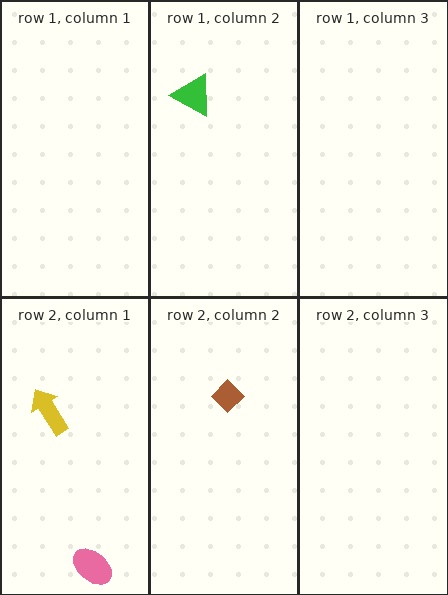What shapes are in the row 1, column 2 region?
The green triangle.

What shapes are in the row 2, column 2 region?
The brown diamond.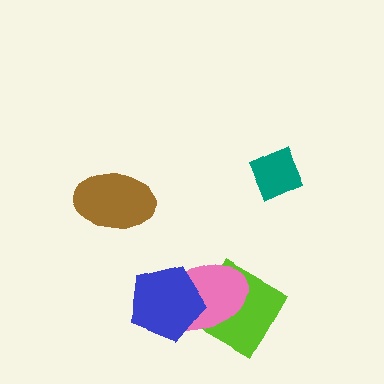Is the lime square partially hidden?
Yes, it is partially covered by another shape.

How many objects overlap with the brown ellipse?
0 objects overlap with the brown ellipse.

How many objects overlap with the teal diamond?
0 objects overlap with the teal diamond.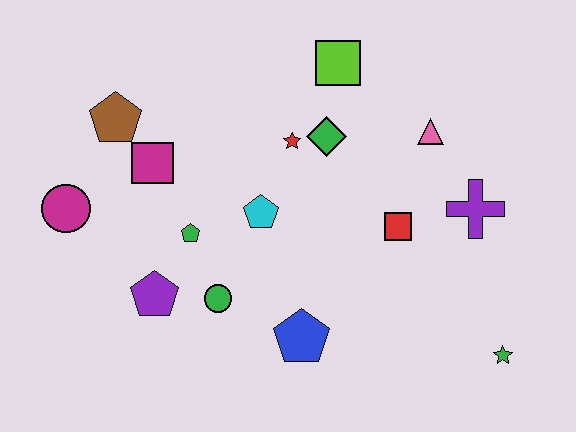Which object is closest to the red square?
The purple cross is closest to the red square.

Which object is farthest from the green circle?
The green star is farthest from the green circle.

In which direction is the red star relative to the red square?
The red star is to the left of the red square.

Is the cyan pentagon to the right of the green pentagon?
Yes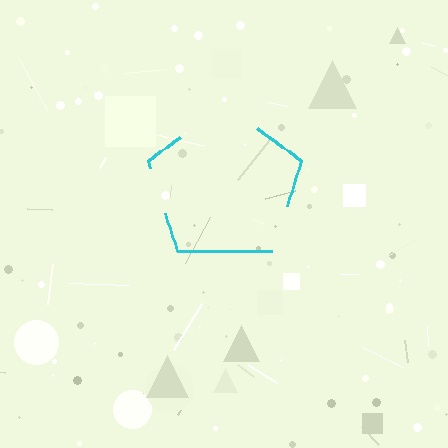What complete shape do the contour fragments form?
The contour fragments form a pentagon.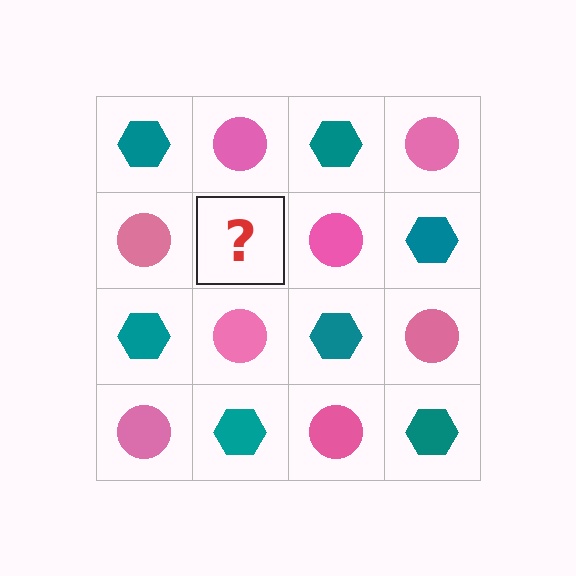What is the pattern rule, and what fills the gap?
The rule is that it alternates teal hexagon and pink circle in a checkerboard pattern. The gap should be filled with a teal hexagon.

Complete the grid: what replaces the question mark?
The question mark should be replaced with a teal hexagon.